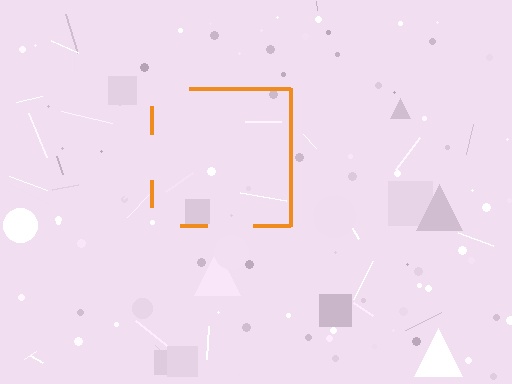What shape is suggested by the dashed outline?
The dashed outline suggests a square.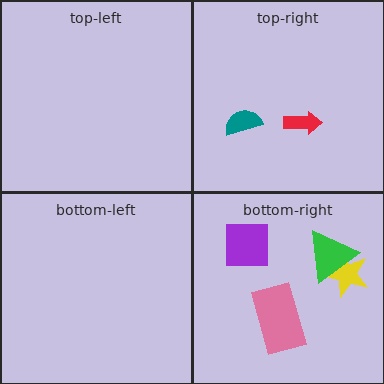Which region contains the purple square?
The bottom-right region.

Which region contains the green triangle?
The bottom-right region.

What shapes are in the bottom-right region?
The pink rectangle, the yellow star, the green triangle, the purple square.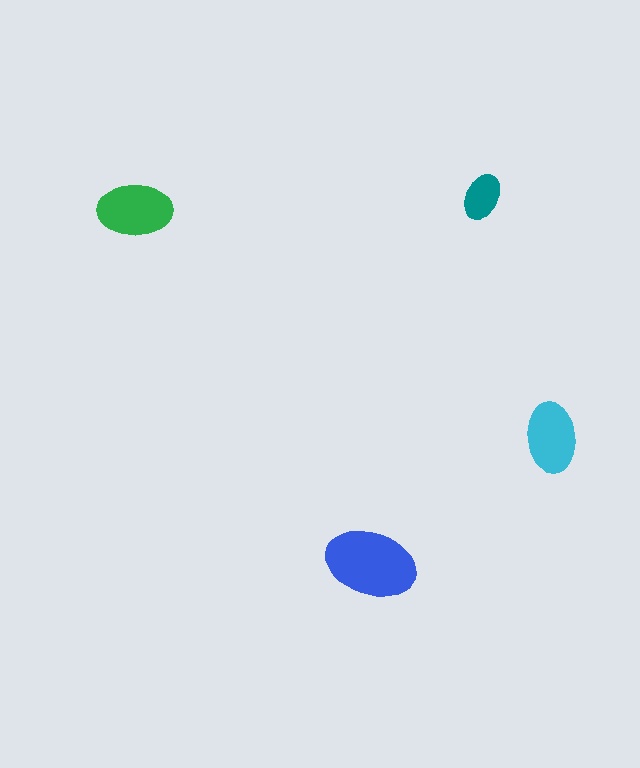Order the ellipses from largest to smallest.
the blue one, the green one, the cyan one, the teal one.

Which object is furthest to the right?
The cyan ellipse is rightmost.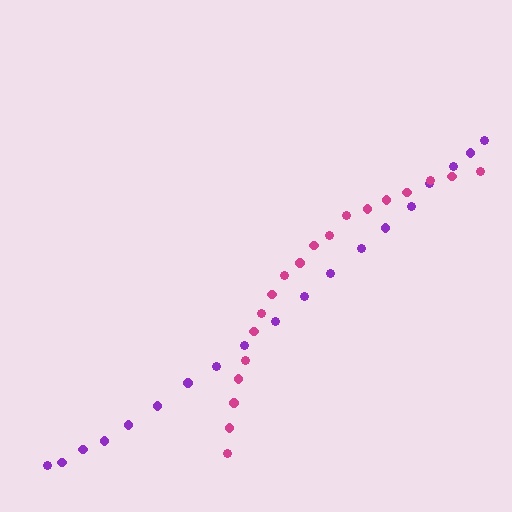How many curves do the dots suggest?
There are 2 distinct paths.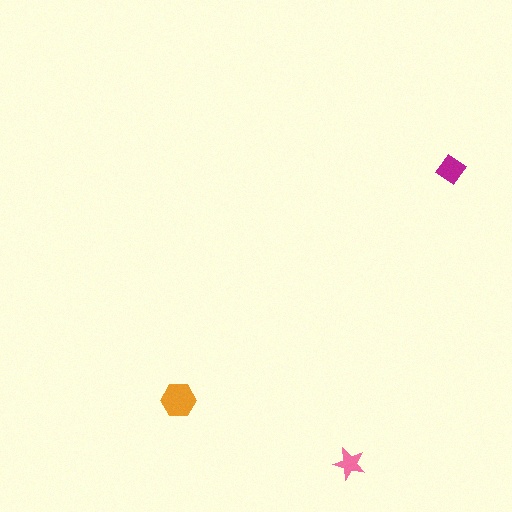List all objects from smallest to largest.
The pink star, the magenta diamond, the orange hexagon.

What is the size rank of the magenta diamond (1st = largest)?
2nd.